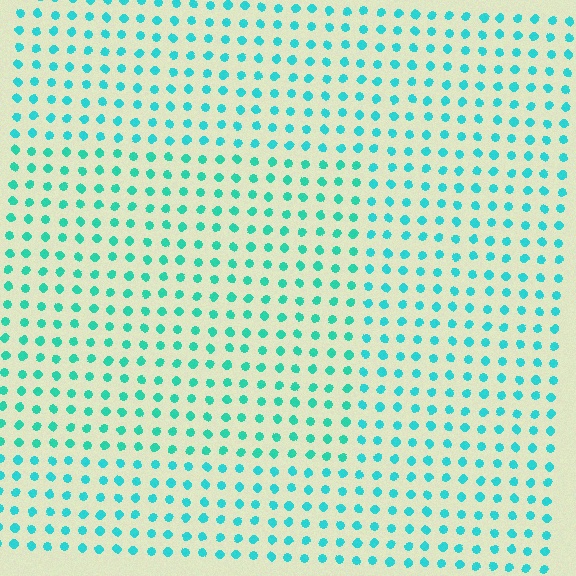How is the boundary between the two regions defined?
The boundary is defined purely by a slight shift in hue (about 15 degrees). Spacing, size, and orientation are identical on both sides.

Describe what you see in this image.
The image is filled with small cyan elements in a uniform arrangement. A rectangle-shaped region is visible where the elements are tinted to a slightly different hue, forming a subtle color boundary.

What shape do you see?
I see a rectangle.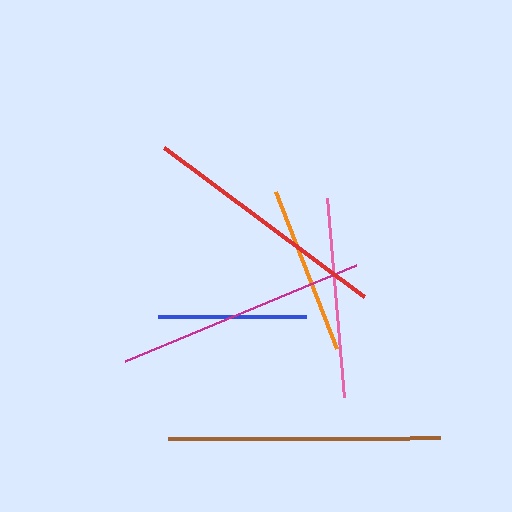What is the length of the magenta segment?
The magenta segment is approximately 250 pixels long.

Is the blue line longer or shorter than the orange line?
The orange line is longer than the blue line.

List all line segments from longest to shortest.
From longest to shortest: brown, red, magenta, pink, orange, blue.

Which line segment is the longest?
The brown line is the longest at approximately 272 pixels.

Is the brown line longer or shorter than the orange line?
The brown line is longer than the orange line.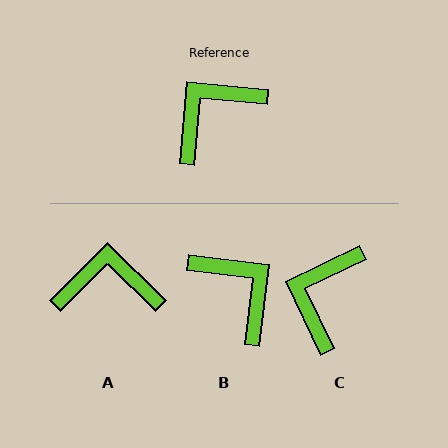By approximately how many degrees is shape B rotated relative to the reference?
Approximately 92 degrees clockwise.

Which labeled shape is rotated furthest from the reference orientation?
B, about 92 degrees away.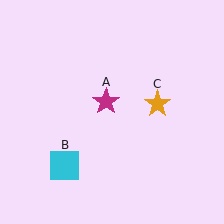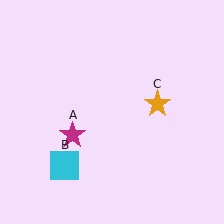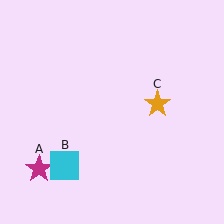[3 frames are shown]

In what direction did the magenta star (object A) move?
The magenta star (object A) moved down and to the left.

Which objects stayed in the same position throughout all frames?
Cyan square (object B) and orange star (object C) remained stationary.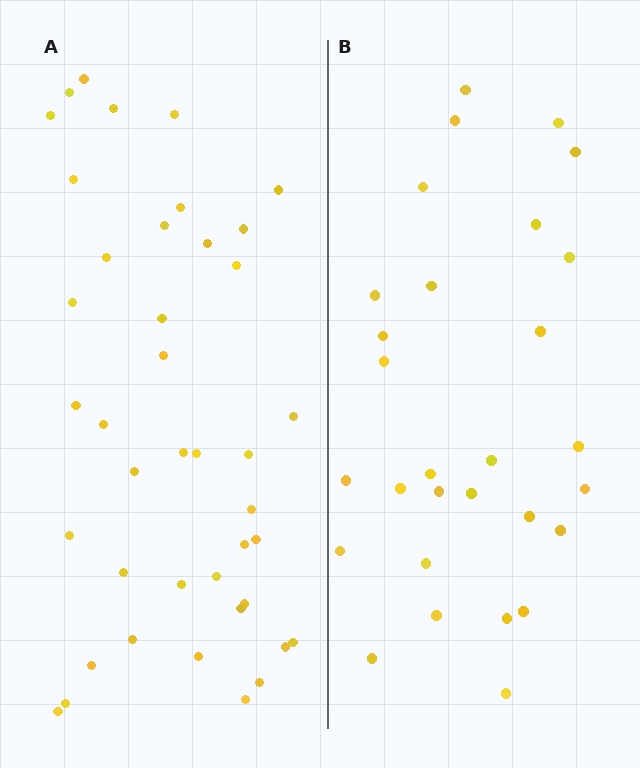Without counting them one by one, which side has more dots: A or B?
Region A (the left region) has more dots.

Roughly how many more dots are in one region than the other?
Region A has roughly 12 or so more dots than region B.